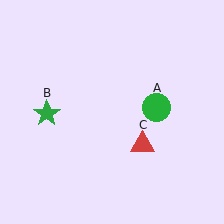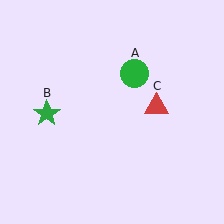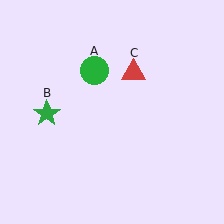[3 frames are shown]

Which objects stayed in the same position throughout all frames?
Green star (object B) remained stationary.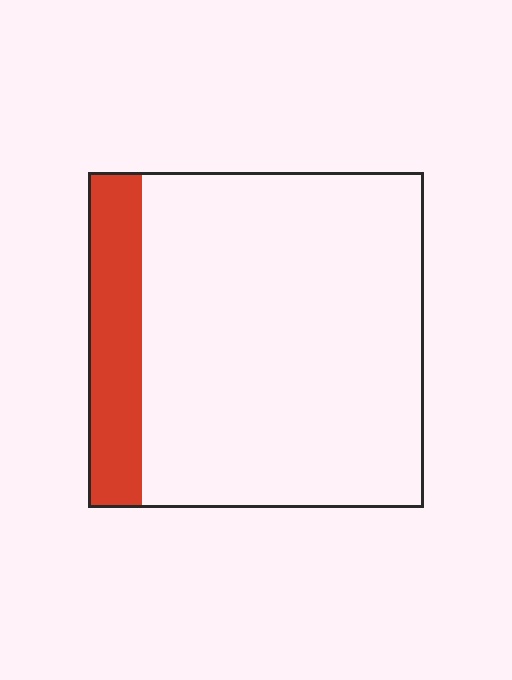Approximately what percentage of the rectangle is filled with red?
Approximately 15%.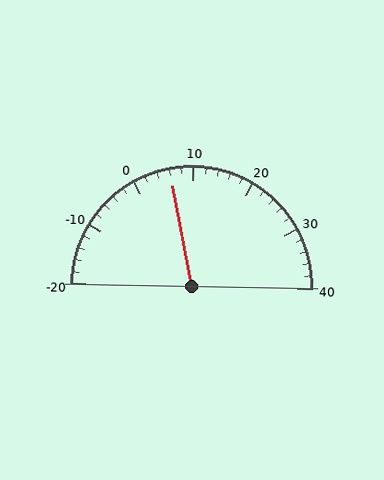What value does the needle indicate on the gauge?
The needle indicates approximately 6.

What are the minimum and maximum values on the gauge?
The gauge ranges from -20 to 40.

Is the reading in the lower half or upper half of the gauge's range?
The reading is in the lower half of the range (-20 to 40).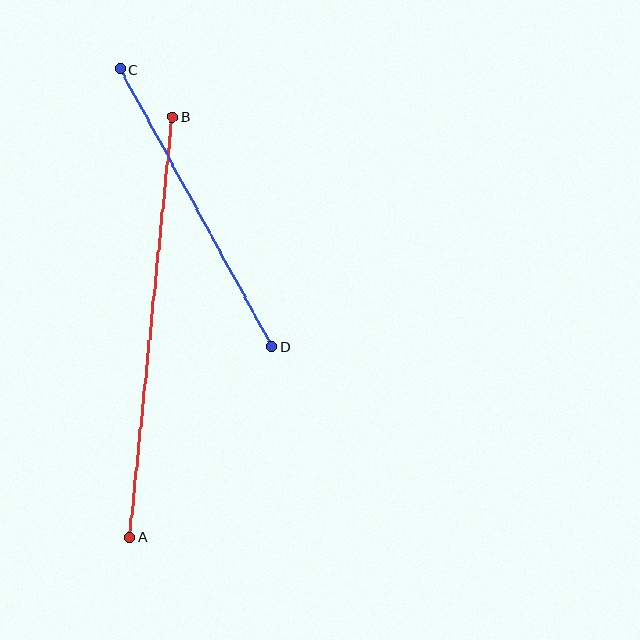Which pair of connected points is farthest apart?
Points A and B are farthest apart.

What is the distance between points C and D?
The distance is approximately 316 pixels.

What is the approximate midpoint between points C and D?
The midpoint is at approximately (196, 208) pixels.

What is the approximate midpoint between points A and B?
The midpoint is at approximately (151, 327) pixels.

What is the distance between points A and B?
The distance is approximately 422 pixels.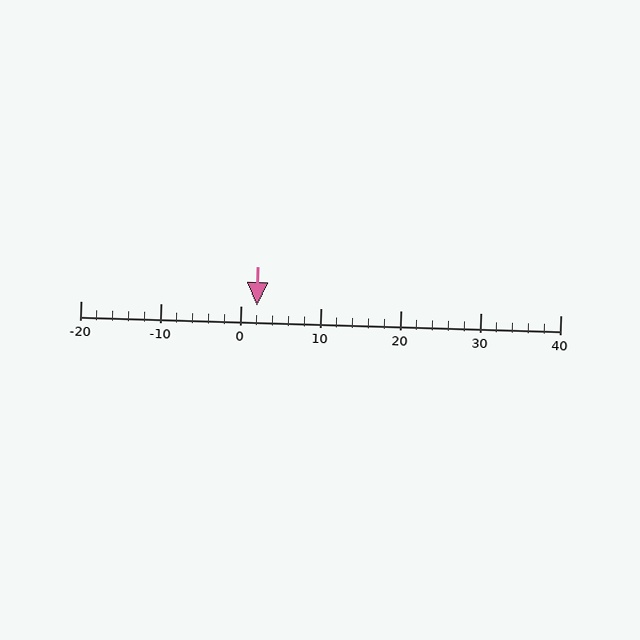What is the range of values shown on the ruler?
The ruler shows values from -20 to 40.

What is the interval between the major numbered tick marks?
The major tick marks are spaced 10 units apart.